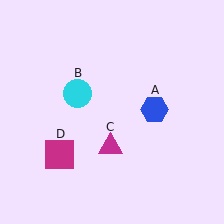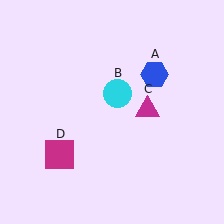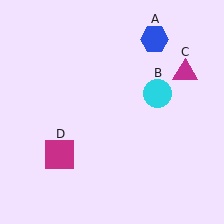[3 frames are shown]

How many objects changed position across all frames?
3 objects changed position: blue hexagon (object A), cyan circle (object B), magenta triangle (object C).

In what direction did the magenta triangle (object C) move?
The magenta triangle (object C) moved up and to the right.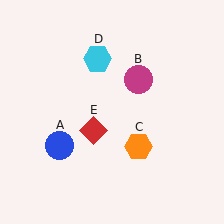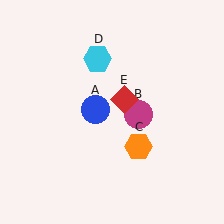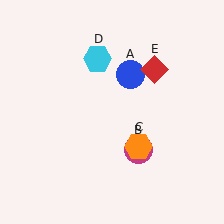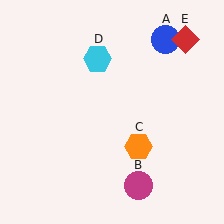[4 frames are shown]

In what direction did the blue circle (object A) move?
The blue circle (object A) moved up and to the right.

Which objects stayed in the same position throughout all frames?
Orange hexagon (object C) and cyan hexagon (object D) remained stationary.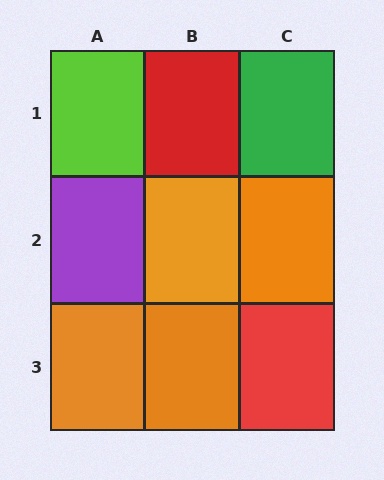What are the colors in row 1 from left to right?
Lime, red, green.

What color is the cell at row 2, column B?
Orange.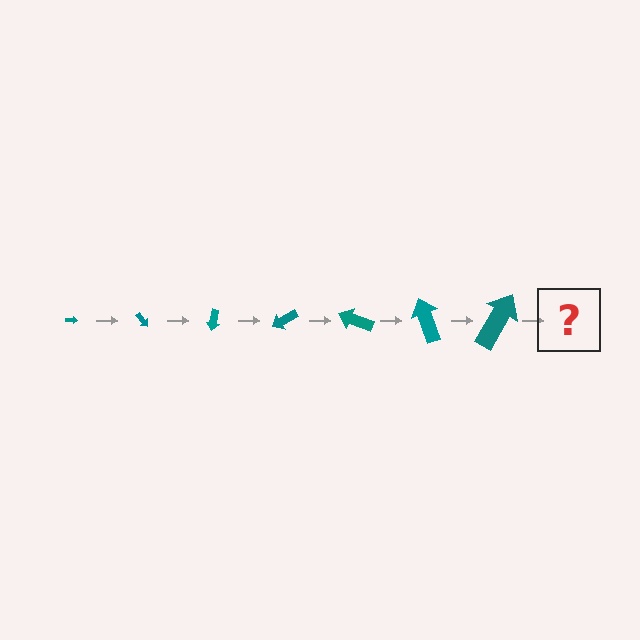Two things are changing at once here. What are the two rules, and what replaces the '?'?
The two rules are that the arrow grows larger each step and it rotates 50 degrees each step. The '?' should be an arrow, larger than the previous one and rotated 350 degrees from the start.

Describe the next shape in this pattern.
It should be an arrow, larger than the previous one and rotated 350 degrees from the start.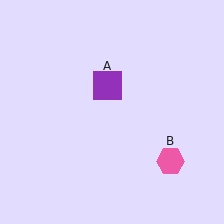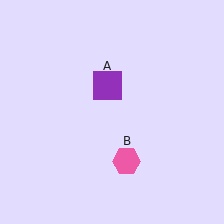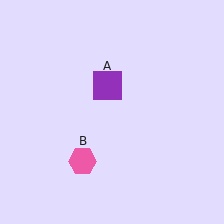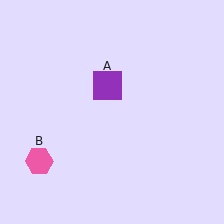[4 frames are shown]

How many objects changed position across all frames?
1 object changed position: pink hexagon (object B).